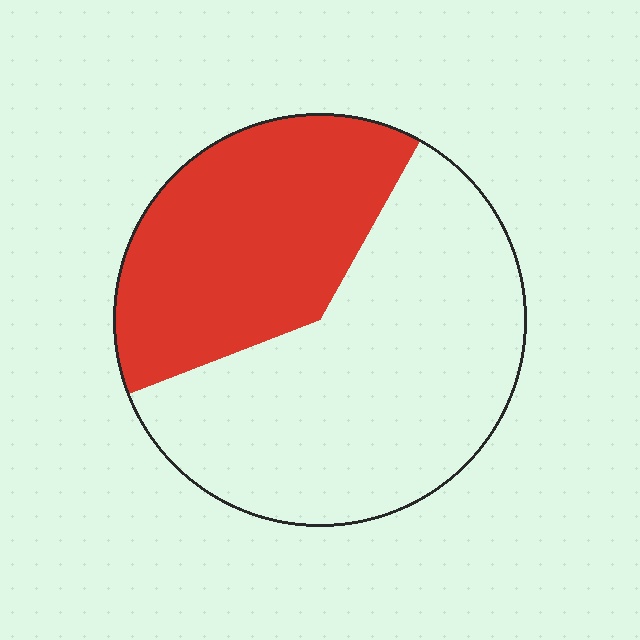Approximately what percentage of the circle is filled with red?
Approximately 40%.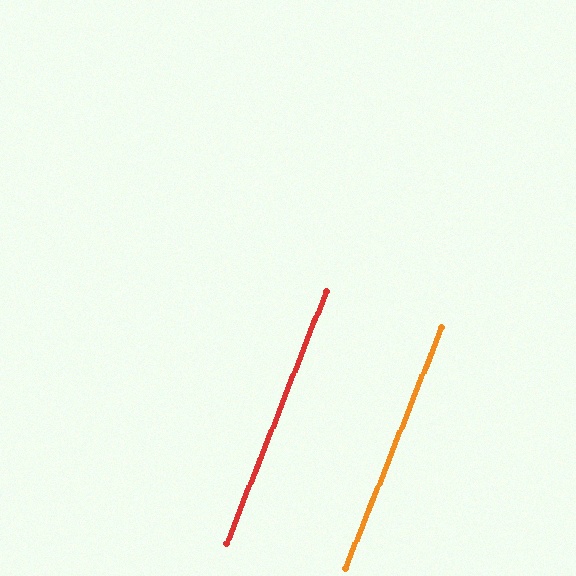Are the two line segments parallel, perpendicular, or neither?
Parallel — their directions differ by only 0.4°.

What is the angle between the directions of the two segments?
Approximately 0 degrees.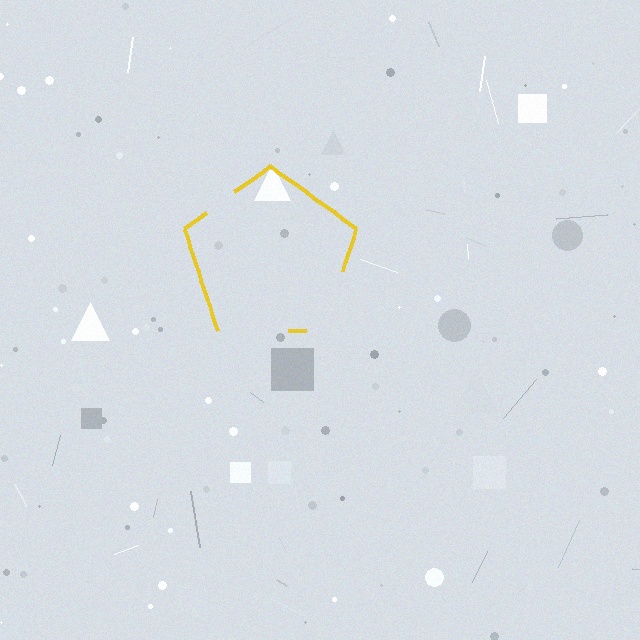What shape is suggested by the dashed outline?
The dashed outline suggests a pentagon.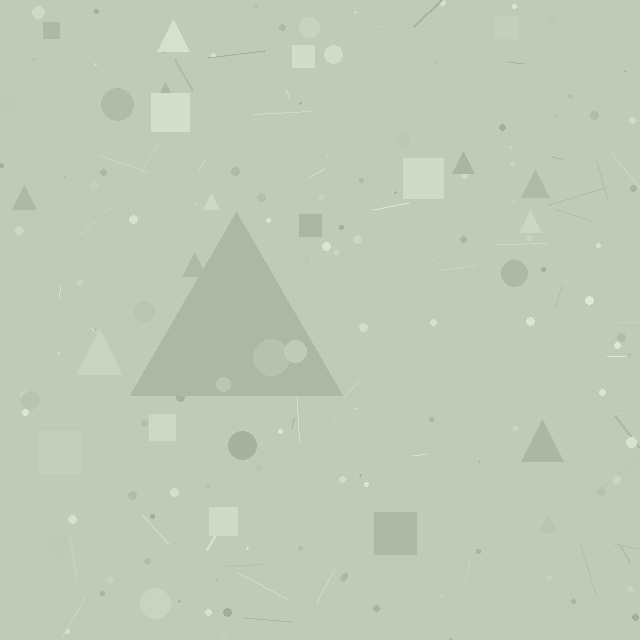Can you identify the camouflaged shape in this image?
The camouflaged shape is a triangle.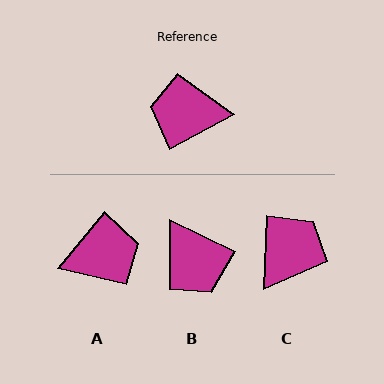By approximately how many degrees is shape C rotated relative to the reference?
Approximately 121 degrees clockwise.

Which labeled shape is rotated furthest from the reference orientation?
A, about 157 degrees away.